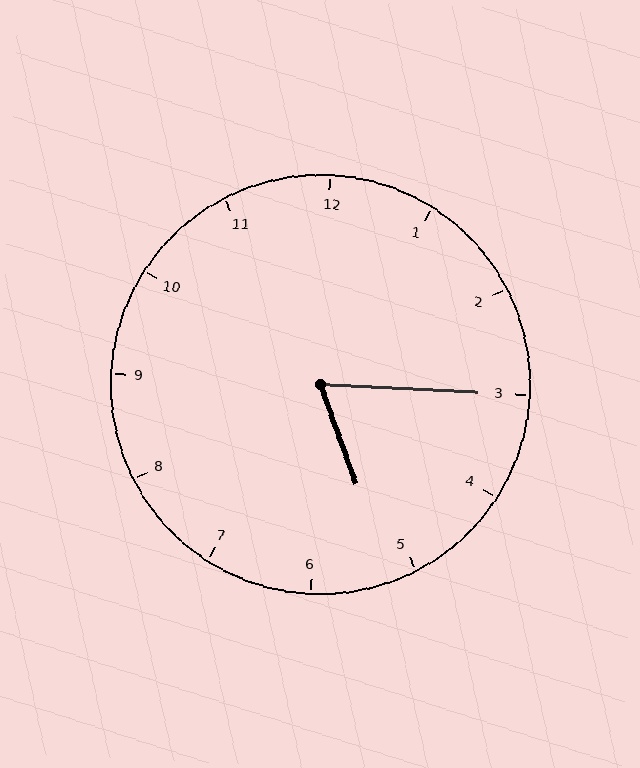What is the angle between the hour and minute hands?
Approximately 68 degrees.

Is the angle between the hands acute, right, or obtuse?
It is acute.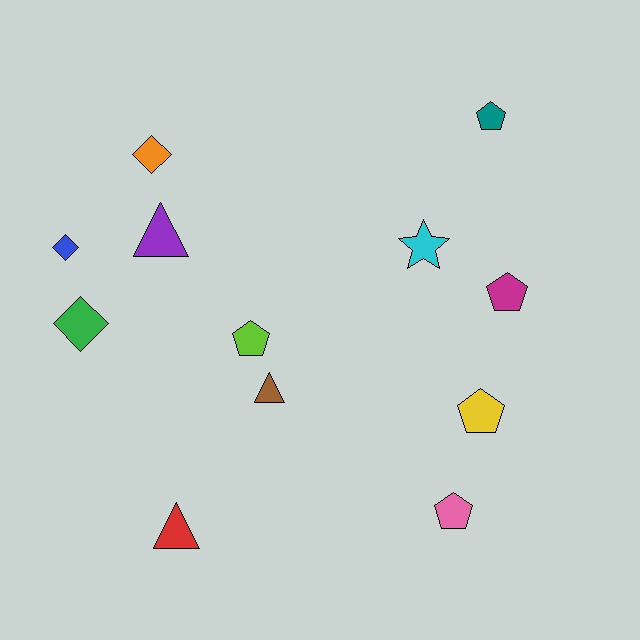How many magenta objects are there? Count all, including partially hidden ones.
There is 1 magenta object.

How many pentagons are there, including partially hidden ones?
There are 5 pentagons.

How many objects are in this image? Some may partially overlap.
There are 12 objects.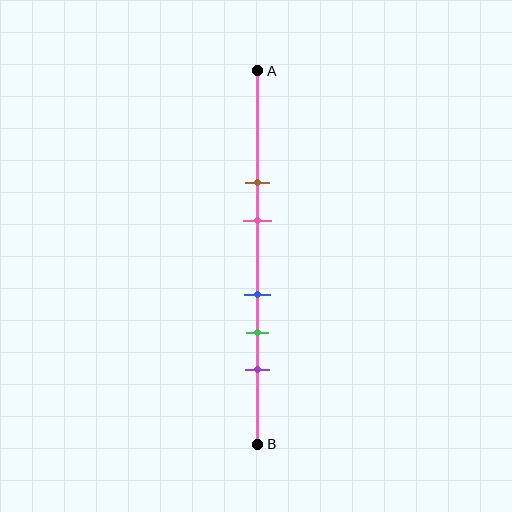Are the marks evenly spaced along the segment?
No, the marks are not evenly spaced.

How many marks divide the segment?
There are 5 marks dividing the segment.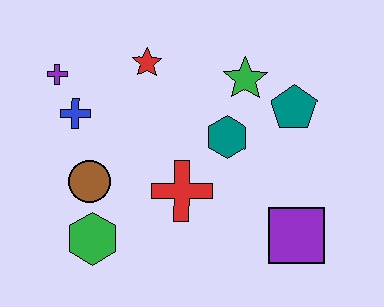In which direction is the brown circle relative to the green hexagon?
The brown circle is above the green hexagon.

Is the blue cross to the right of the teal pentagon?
No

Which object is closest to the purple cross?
The blue cross is closest to the purple cross.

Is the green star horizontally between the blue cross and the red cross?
No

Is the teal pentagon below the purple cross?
Yes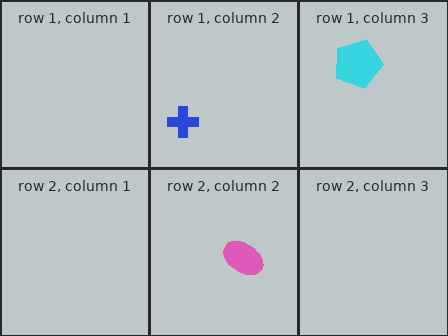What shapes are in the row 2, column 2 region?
The pink ellipse.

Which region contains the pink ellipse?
The row 2, column 2 region.